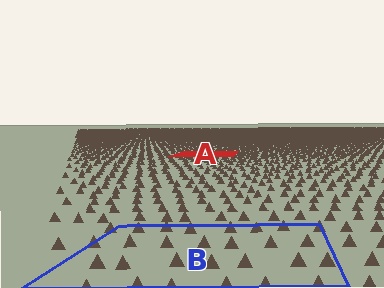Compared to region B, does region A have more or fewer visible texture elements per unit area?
Region A has more texture elements per unit area — they are packed more densely because it is farther away.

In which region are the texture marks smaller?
The texture marks are smaller in region A, because it is farther away.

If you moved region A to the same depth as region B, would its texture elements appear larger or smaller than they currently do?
They would appear larger. At a closer depth, the same texture elements are projected at a bigger on-screen size.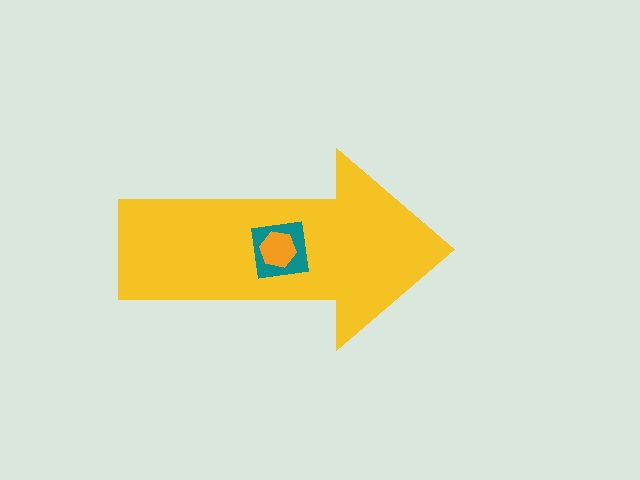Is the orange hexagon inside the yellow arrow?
Yes.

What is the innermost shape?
The orange hexagon.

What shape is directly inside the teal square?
The orange hexagon.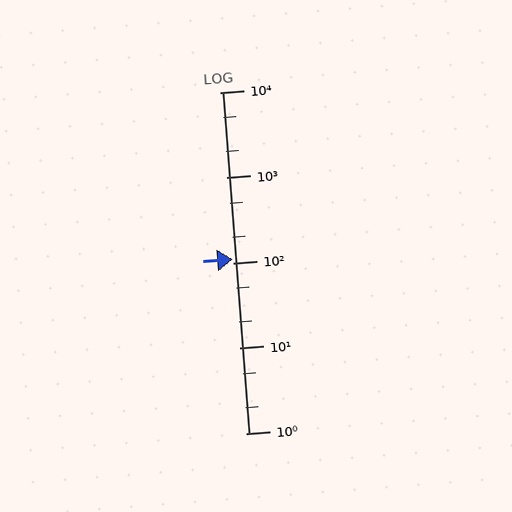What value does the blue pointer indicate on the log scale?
The pointer indicates approximately 110.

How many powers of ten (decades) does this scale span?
The scale spans 4 decades, from 1 to 10000.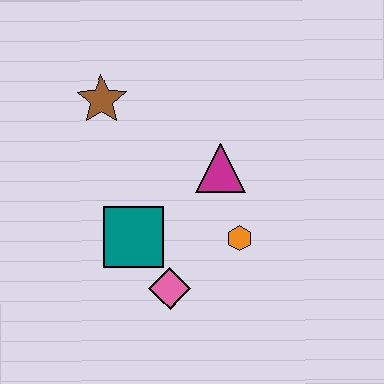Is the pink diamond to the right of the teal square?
Yes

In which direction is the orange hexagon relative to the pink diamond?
The orange hexagon is to the right of the pink diamond.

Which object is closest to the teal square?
The pink diamond is closest to the teal square.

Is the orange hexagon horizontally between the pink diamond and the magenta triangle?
No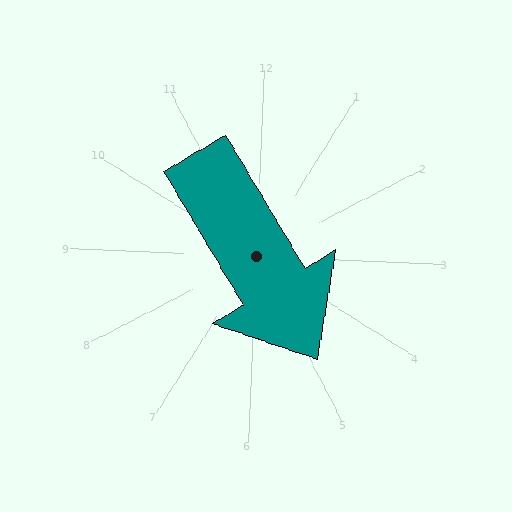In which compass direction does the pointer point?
Southeast.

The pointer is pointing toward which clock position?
Roughly 5 o'clock.